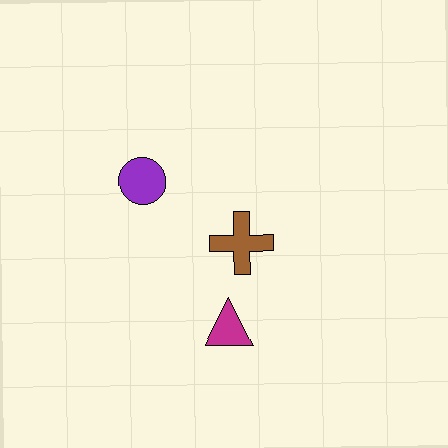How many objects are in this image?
There are 3 objects.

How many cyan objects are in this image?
There are no cyan objects.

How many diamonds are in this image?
There are no diamonds.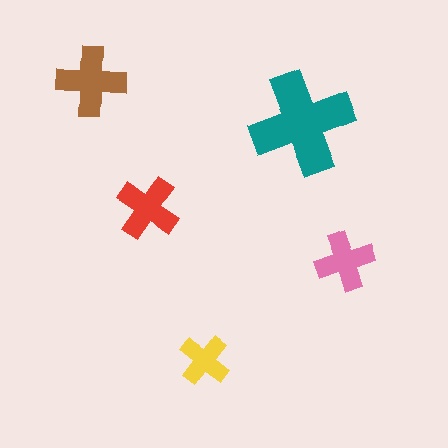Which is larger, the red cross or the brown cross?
The brown one.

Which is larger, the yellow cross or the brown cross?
The brown one.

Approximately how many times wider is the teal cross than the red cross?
About 1.5 times wider.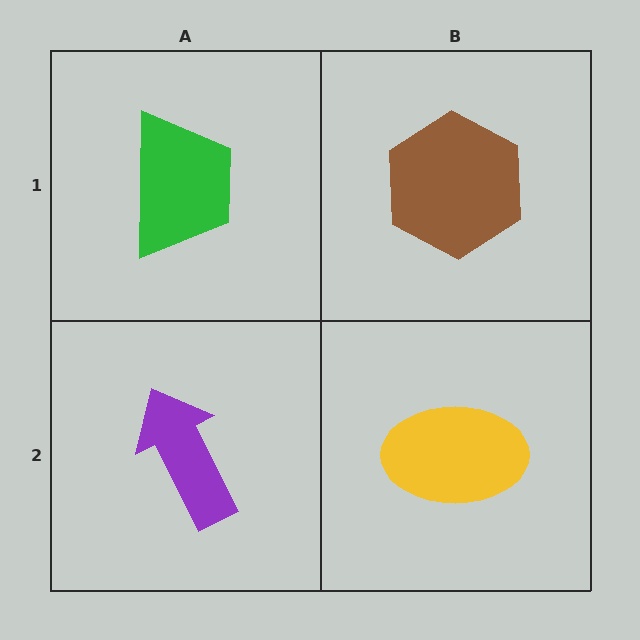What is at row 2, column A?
A purple arrow.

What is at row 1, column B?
A brown hexagon.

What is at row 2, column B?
A yellow ellipse.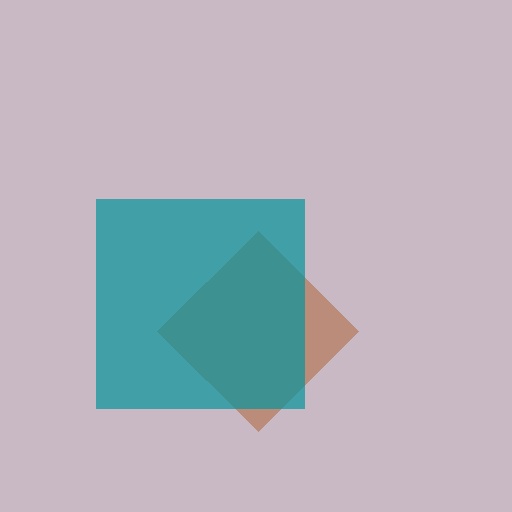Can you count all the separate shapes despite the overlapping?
Yes, there are 2 separate shapes.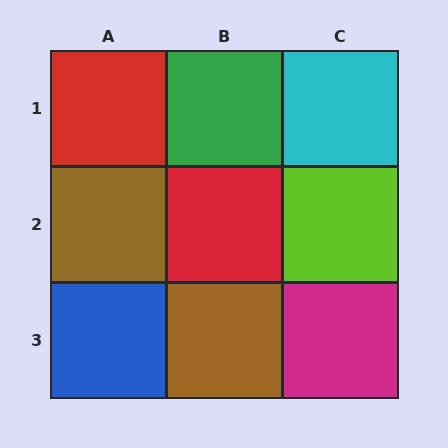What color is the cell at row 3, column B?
Brown.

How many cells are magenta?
1 cell is magenta.